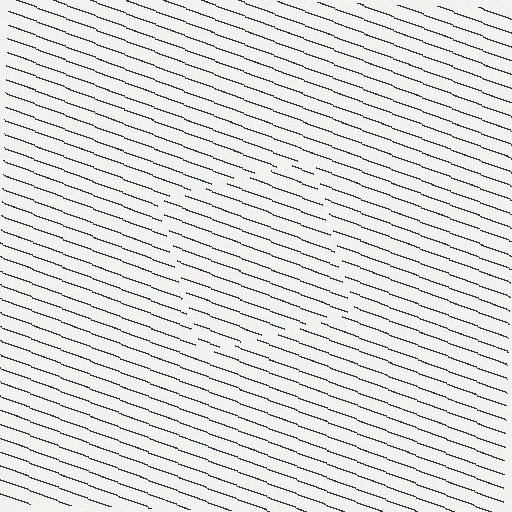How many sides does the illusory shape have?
4 sides — the line-ends trace a square.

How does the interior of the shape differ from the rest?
The interior of the shape contains the same grating, shifted by half a period — the contour is defined by the phase discontinuity where line-ends from the inner and outer gratings abut.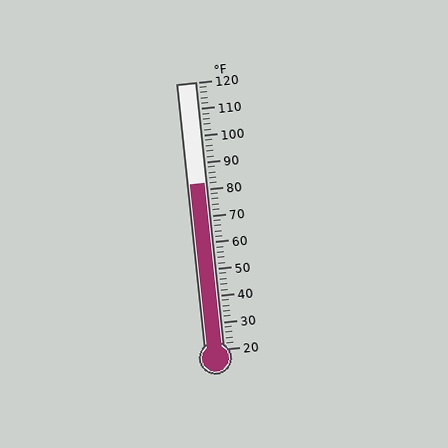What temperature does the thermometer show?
The thermometer shows approximately 82°F.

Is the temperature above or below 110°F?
The temperature is below 110°F.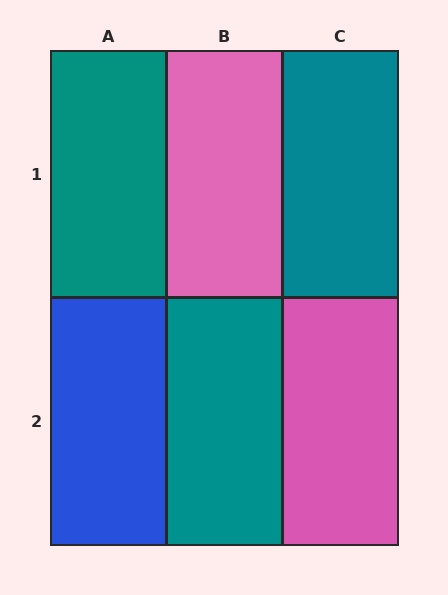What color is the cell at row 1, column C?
Teal.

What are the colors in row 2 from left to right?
Blue, teal, pink.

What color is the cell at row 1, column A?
Teal.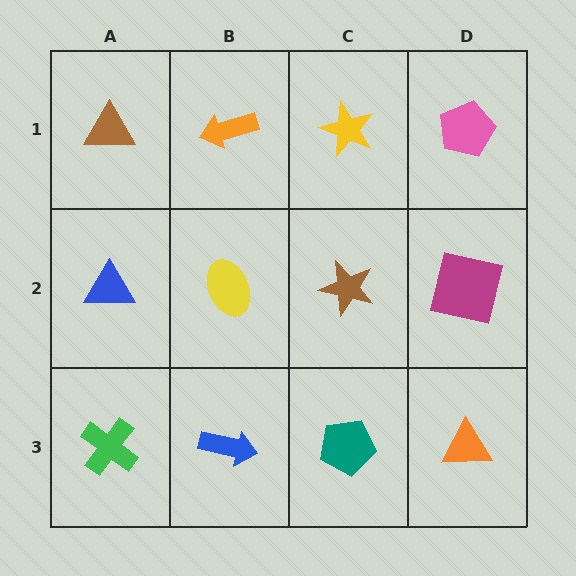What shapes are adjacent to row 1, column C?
A brown star (row 2, column C), an orange arrow (row 1, column B), a pink pentagon (row 1, column D).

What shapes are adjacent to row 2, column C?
A yellow star (row 1, column C), a teal pentagon (row 3, column C), a yellow ellipse (row 2, column B), a magenta square (row 2, column D).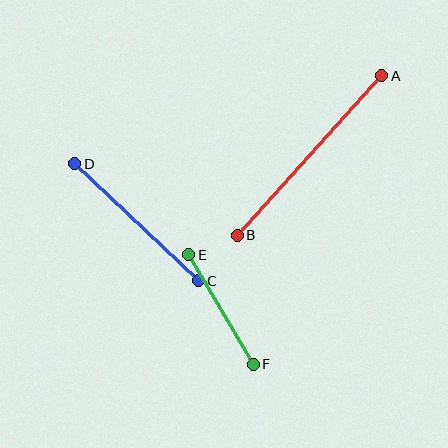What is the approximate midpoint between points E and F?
The midpoint is at approximately (221, 310) pixels.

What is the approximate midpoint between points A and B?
The midpoint is at approximately (309, 155) pixels.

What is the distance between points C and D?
The distance is approximately 170 pixels.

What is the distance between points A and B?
The distance is approximately 215 pixels.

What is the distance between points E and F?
The distance is approximately 127 pixels.